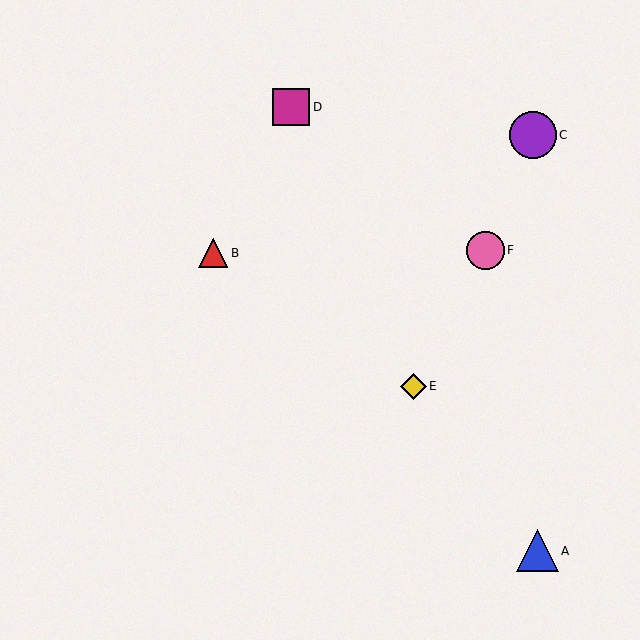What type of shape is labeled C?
Shape C is a purple circle.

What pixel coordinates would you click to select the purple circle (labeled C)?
Click at (533, 135) to select the purple circle C.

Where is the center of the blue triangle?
The center of the blue triangle is at (537, 551).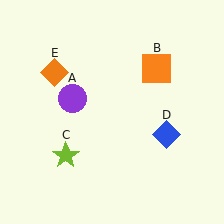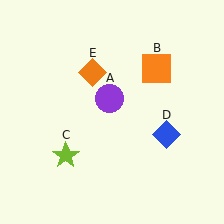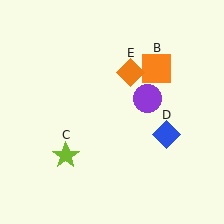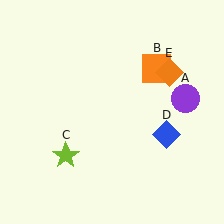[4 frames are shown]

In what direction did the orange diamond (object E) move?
The orange diamond (object E) moved right.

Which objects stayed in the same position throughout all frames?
Orange square (object B) and lime star (object C) and blue diamond (object D) remained stationary.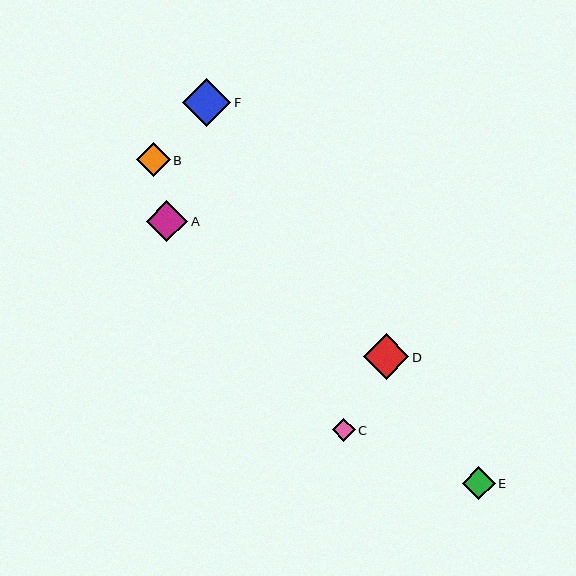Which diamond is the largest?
Diamond F is the largest with a size of approximately 48 pixels.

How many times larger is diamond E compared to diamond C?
Diamond E is approximately 1.5 times the size of diamond C.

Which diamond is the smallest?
Diamond C is the smallest with a size of approximately 22 pixels.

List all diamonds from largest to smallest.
From largest to smallest: F, D, A, B, E, C.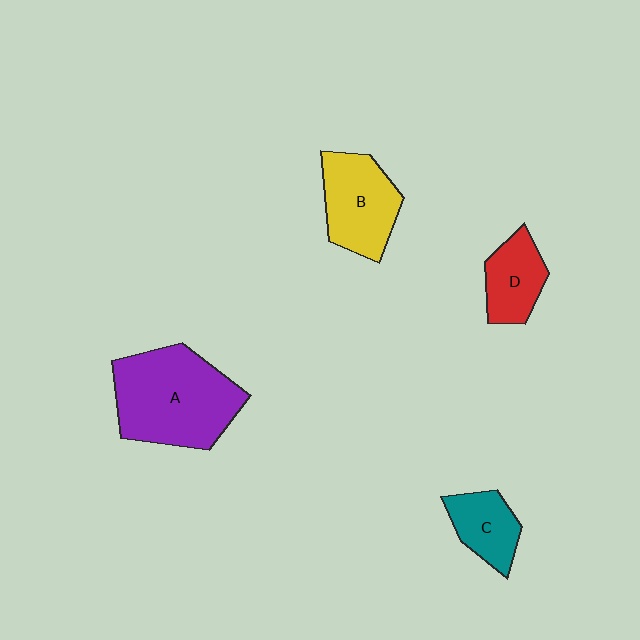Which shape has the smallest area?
Shape C (teal).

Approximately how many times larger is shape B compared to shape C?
Approximately 1.6 times.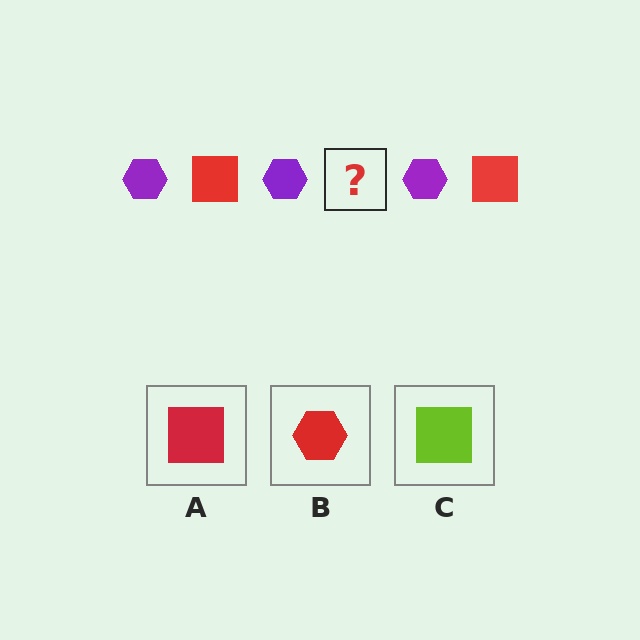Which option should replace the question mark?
Option A.